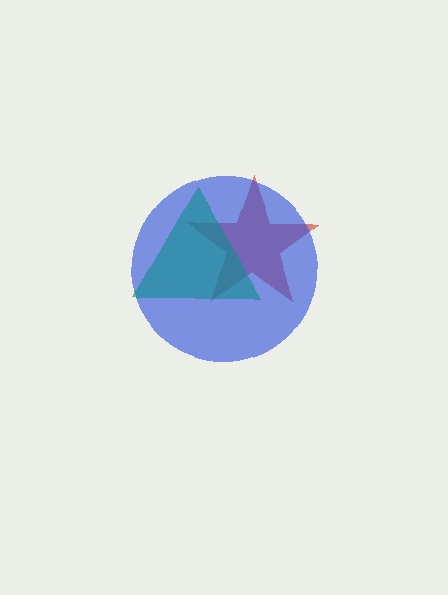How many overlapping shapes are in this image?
There are 3 overlapping shapes in the image.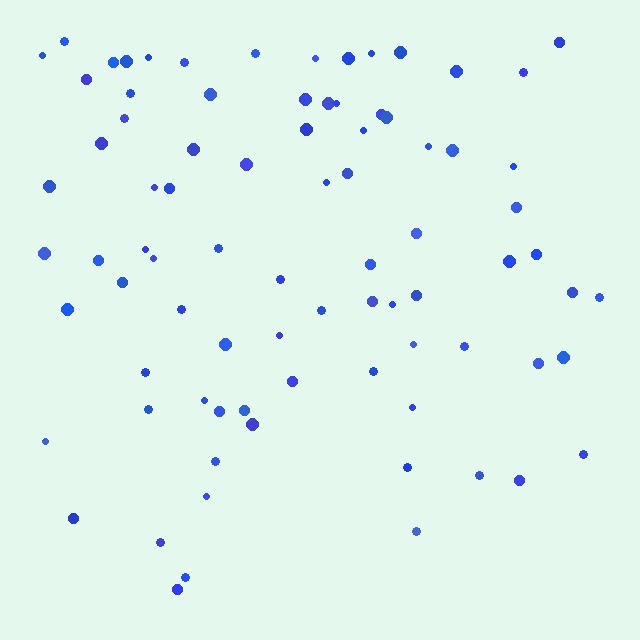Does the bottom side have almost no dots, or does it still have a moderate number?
Still a moderate number, just noticeably fewer than the top.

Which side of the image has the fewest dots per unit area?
The bottom.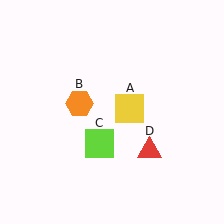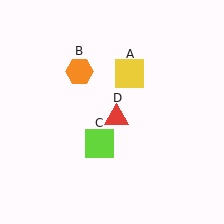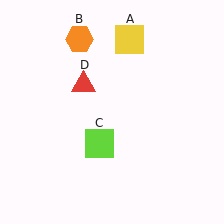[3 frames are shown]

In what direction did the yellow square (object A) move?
The yellow square (object A) moved up.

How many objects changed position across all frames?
3 objects changed position: yellow square (object A), orange hexagon (object B), red triangle (object D).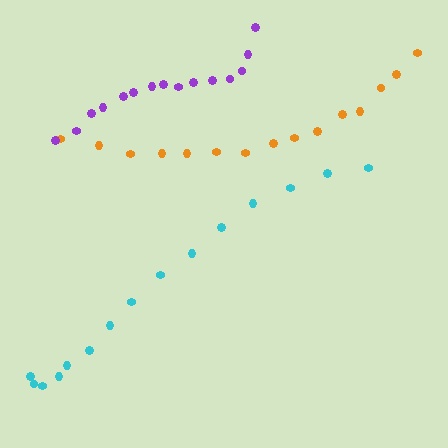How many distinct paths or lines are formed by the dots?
There are 3 distinct paths.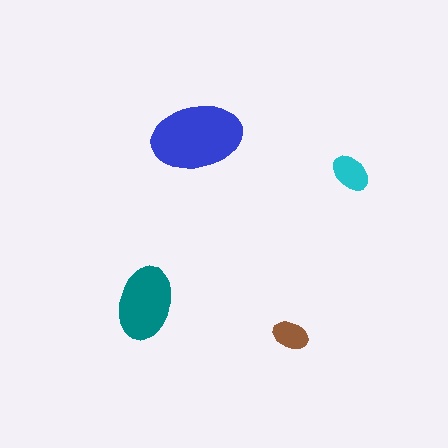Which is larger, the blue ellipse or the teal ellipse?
The blue one.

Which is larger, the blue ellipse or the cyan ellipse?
The blue one.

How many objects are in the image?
There are 4 objects in the image.